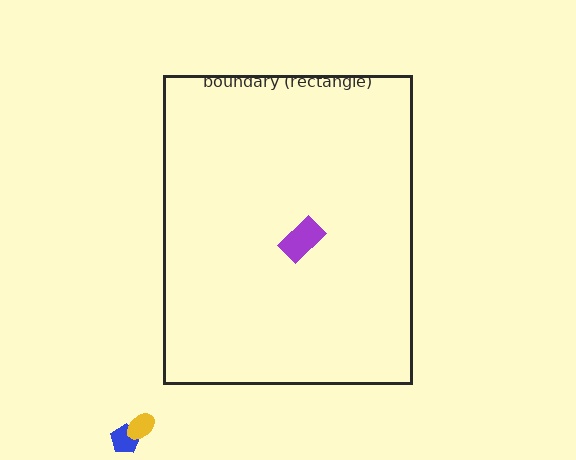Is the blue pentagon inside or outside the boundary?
Outside.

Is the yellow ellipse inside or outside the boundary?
Outside.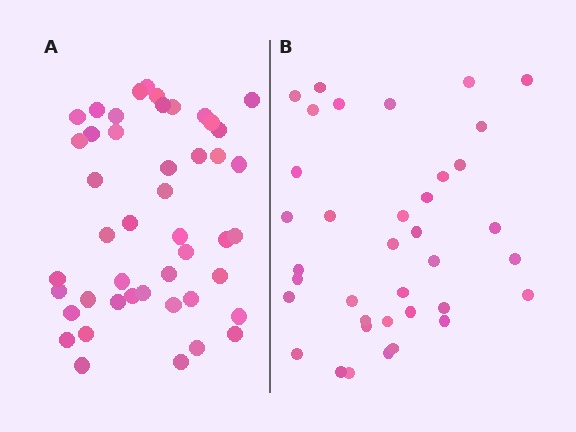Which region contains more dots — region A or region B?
Region A (the left region) has more dots.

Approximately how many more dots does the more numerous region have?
Region A has roughly 8 or so more dots than region B.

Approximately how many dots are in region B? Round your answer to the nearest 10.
About 40 dots. (The exact count is 37, which rounds to 40.)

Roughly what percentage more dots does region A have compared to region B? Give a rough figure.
About 25% more.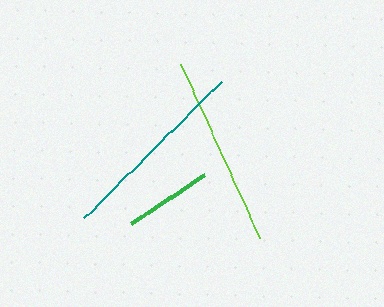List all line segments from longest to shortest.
From longest to shortest: teal, lime, green.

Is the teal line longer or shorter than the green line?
The teal line is longer than the green line.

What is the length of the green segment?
The green segment is approximately 88 pixels long.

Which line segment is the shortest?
The green line is the shortest at approximately 88 pixels.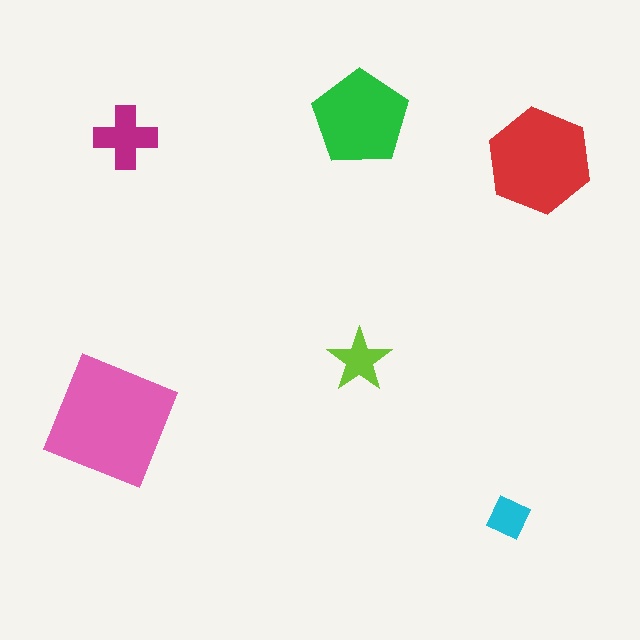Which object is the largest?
The pink square.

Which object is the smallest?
The cyan diamond.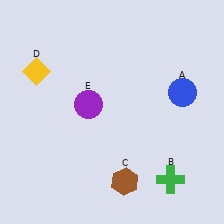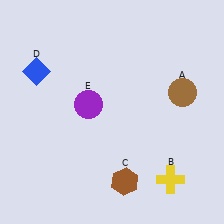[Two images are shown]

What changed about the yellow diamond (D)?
In Image 1, D is yellow. In Image 2, it changed to blue.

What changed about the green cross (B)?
In Image 1, B is green. In Image 2, it changed to yellow.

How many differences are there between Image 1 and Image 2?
There are 3 differences between the two images.